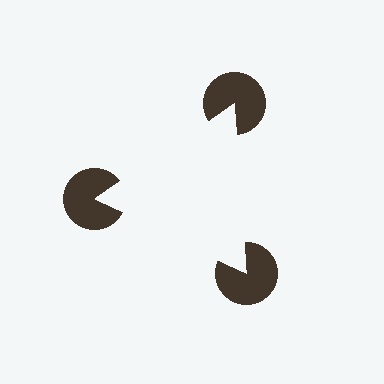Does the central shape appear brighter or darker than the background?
It typically appears slightly brighter than the background, even though no actual brightness change is drawn.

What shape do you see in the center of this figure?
An illusory triangle — its edges are inferred from the aligned wedge cuts in the pac-man discs, not physically drawn.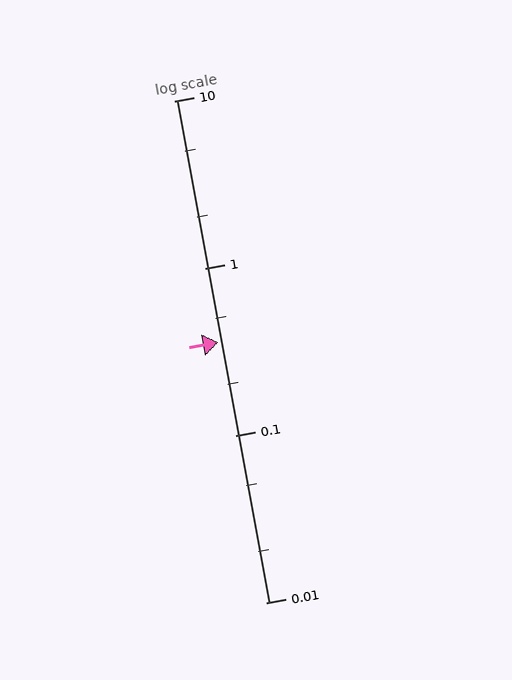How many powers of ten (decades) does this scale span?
The scale spans 3 decades, from 0.01 to 10.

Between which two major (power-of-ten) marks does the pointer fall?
The pointer is between 0.1 and 1.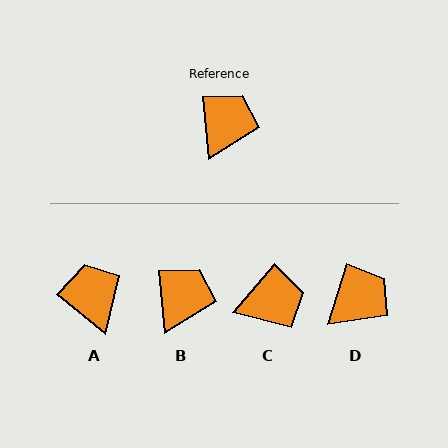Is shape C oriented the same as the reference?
No, it is off by about 46 degrees.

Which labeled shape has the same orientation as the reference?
B.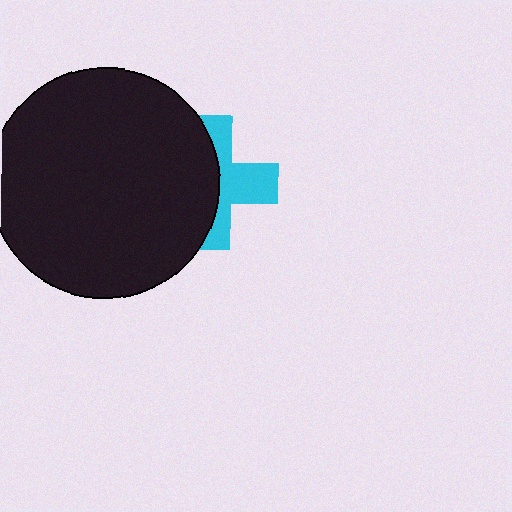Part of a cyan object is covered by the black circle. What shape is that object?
It is a cross.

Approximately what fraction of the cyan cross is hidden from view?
Roughly 54% of the cyan cross is hidden behind the black circle.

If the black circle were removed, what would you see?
You would see the complete cyan cross.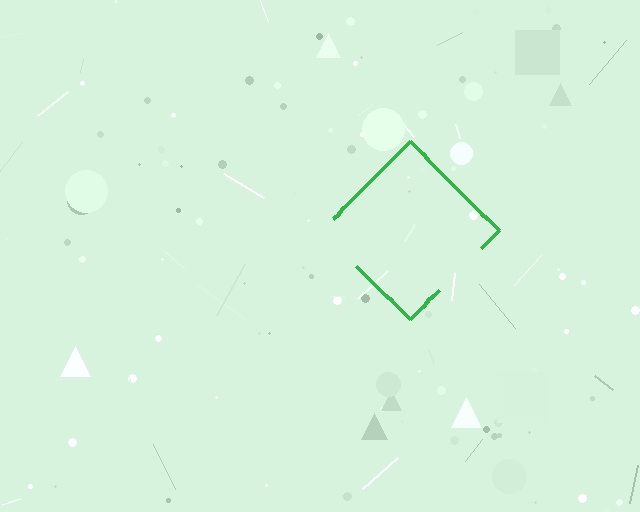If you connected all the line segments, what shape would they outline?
They would outline a diamond.